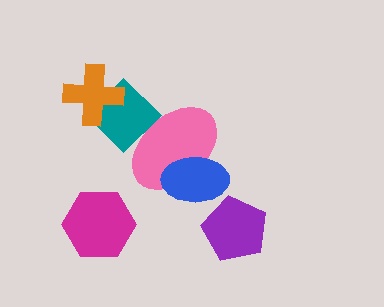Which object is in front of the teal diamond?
The orange cross is in front of the teal diamond.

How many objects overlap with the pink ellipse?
2 objects overlap with the pink ellipse.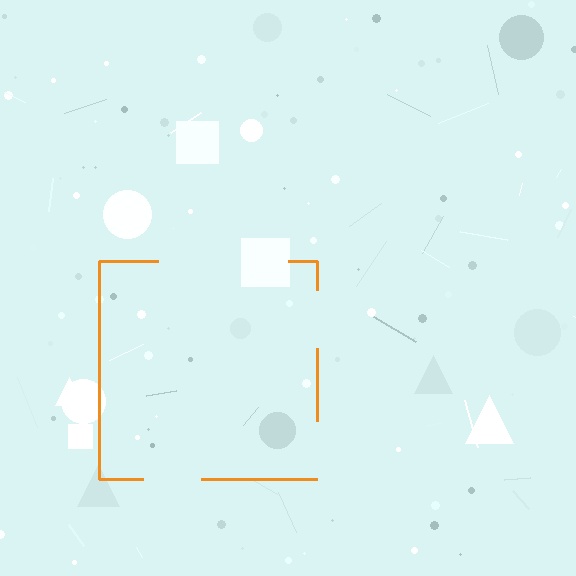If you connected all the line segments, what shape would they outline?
They would outline a square.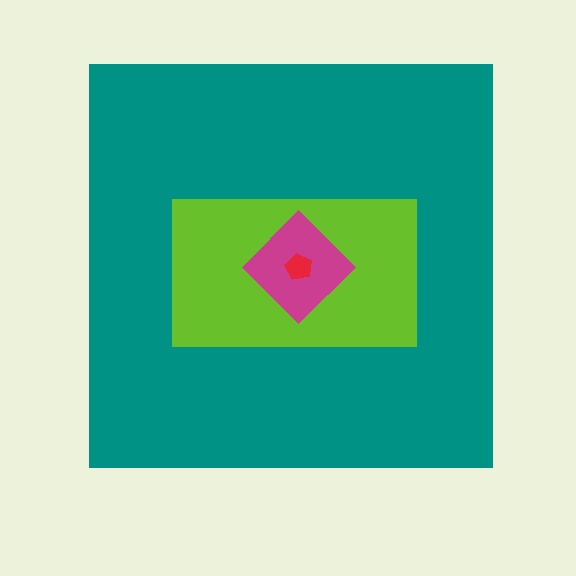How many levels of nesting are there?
4.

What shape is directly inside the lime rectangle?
The magenta diamond.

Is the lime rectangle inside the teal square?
Yes.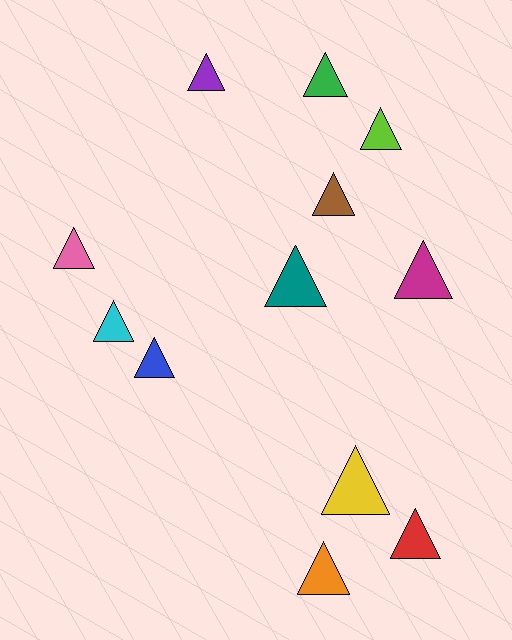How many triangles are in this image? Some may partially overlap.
There are 12 triangles.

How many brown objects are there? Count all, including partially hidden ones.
There is 1 brown object.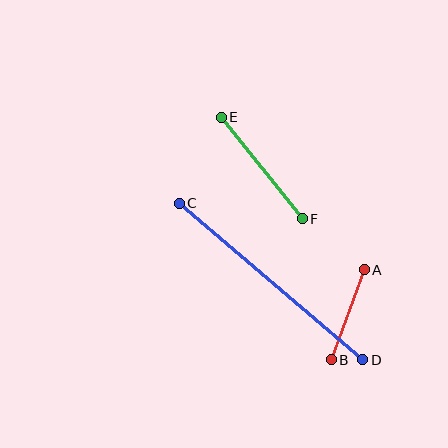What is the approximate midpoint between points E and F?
The midpoint is at approximately (262, 168) pixels.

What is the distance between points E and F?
The distance is approximately 130 pixels.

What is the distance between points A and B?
The distance is approximately 96 pixels.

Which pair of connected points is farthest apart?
Points C and D are farthest apart.